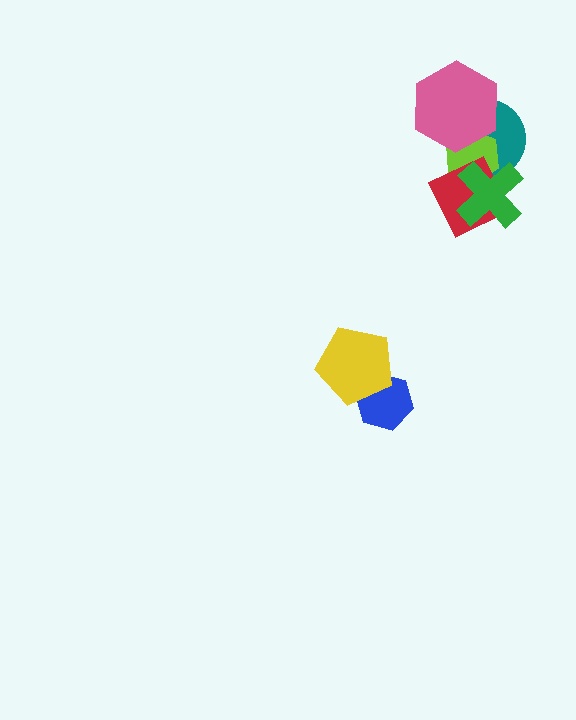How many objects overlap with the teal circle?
4 objects overlap with the teal circle.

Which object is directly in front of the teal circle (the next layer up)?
The lime hexagon is directly in front of the teal circle.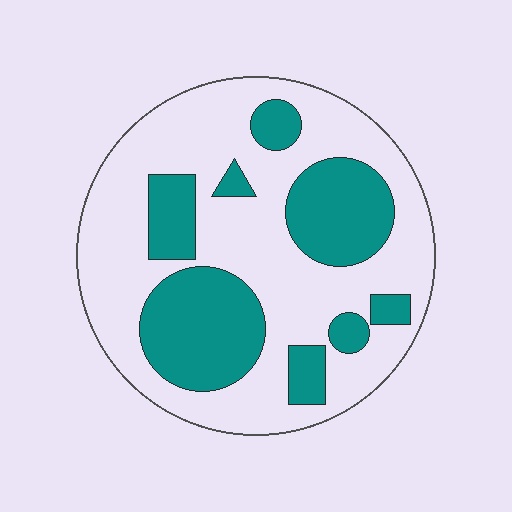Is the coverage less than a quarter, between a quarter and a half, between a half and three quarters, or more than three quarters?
Between a quarter and a half.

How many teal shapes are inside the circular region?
8.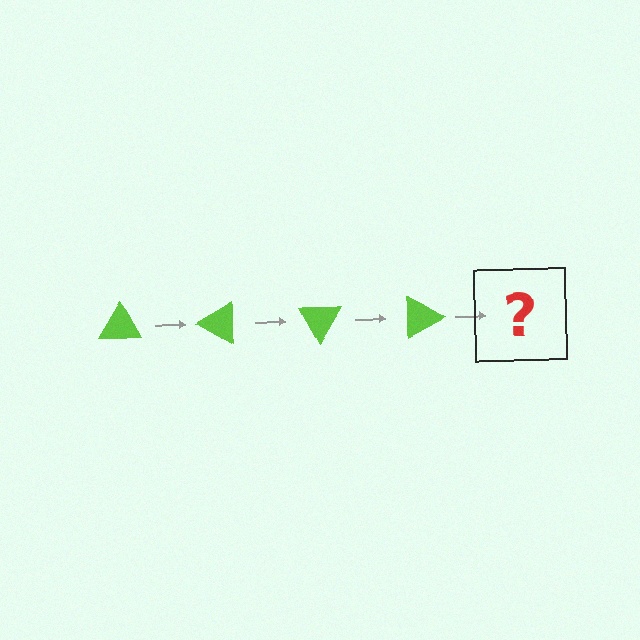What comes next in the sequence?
The next element should be a lime triangle rotated 120 degrees.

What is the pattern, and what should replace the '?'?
The pattern is that the triangle rotates 30 degrees each step. The '?' should be a lime triangle rotated 120 degrees.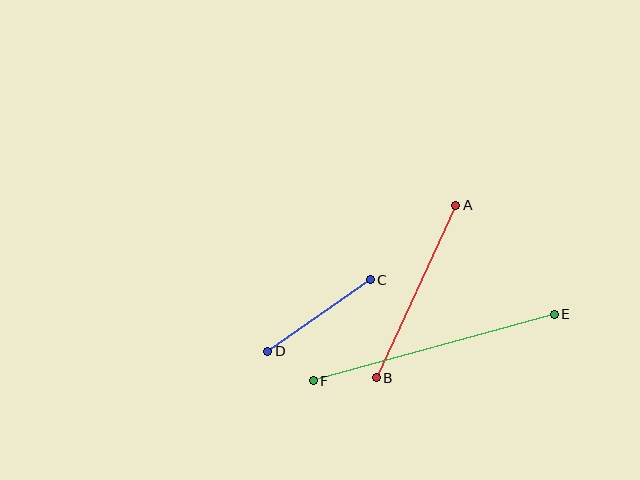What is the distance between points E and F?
The distance is approximately 250 pixels.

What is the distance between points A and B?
The distance is approximately 190 pixels.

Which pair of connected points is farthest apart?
Points E and F are farthest apart.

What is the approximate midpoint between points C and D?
The midpoint is at approximately (319, 315) pixels.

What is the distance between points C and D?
The distance is approximately 125 pixels.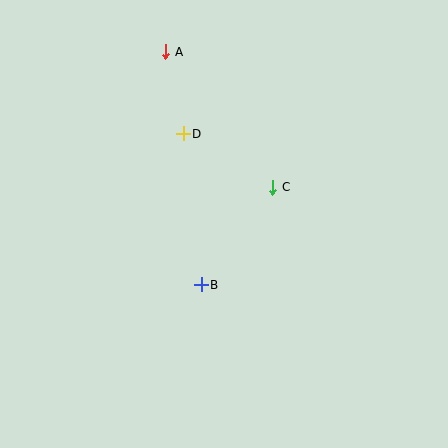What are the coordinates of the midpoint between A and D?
The midpoint between A and D is at (175, 93).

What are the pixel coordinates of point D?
Point D is at (183, 134).